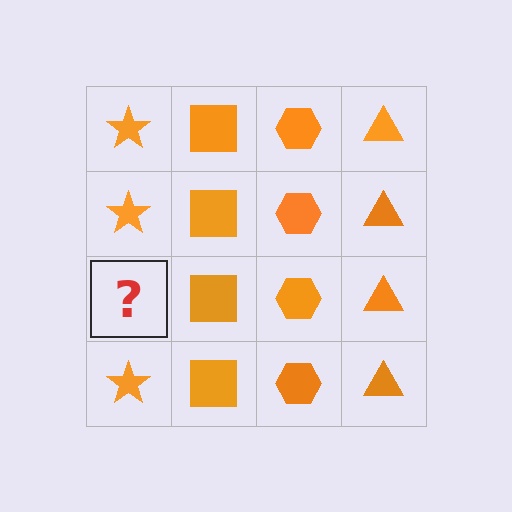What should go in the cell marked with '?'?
The missing cell should contain an orange star.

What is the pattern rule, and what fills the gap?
The rule is that each column has a consistent shape. The gap should be filled with an orange star.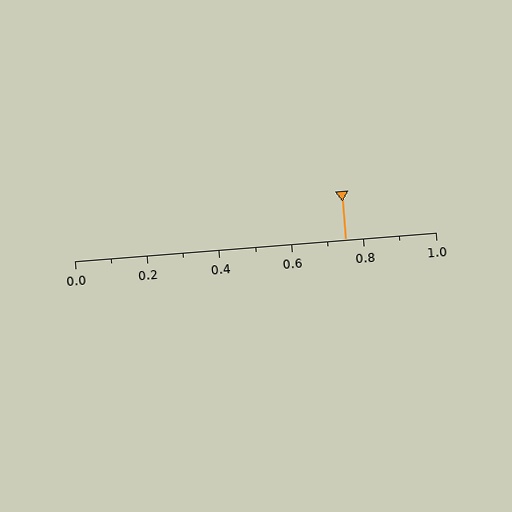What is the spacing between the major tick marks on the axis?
The major ticks are spaced 0.2 apart.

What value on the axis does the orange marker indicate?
The marker indicates approximately 0.75.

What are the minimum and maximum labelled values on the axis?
The axis runs from 0.0 to 1.0.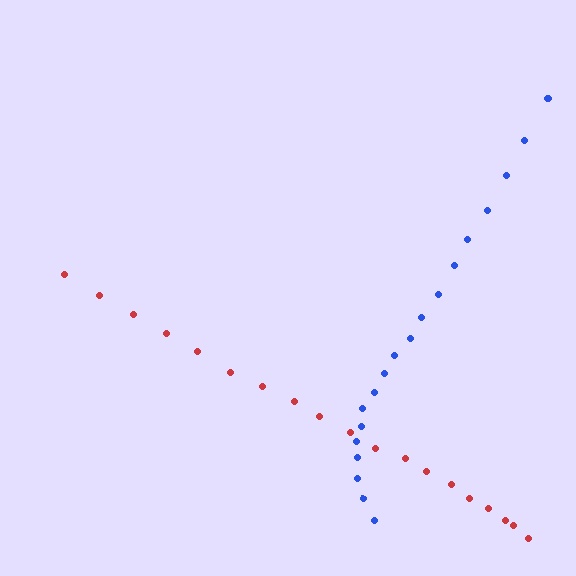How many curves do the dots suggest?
There are 2 distinct paths.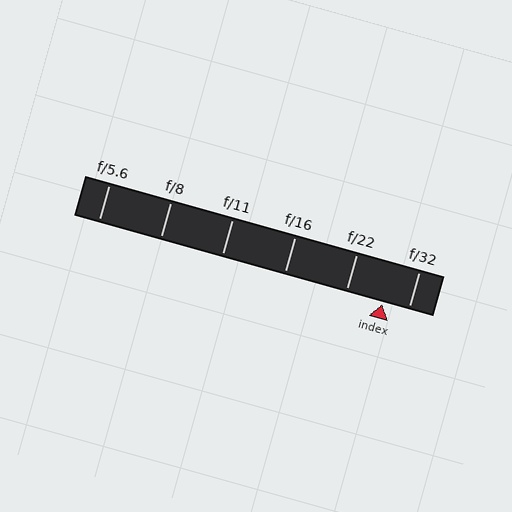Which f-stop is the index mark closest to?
The index mark is closest to f/32.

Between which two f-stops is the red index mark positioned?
The index mark is between f/22 and f/32.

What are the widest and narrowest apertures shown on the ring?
The widest aperture shown is f/5.6 and the narrowest is f/32.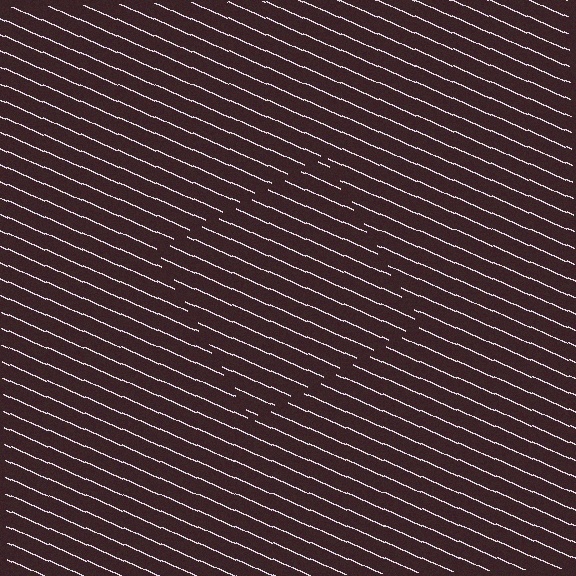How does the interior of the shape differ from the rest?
The interior of the shape contains the same grating, shifted by half a period — the contour is defined by the phase discontinuity where line-ends from the inner and outer gratings abut.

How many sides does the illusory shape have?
4 sides — the line-ends trace a square.